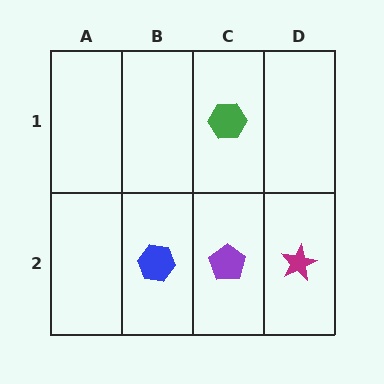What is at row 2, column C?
A purple pentagon.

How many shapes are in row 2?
3 shapes.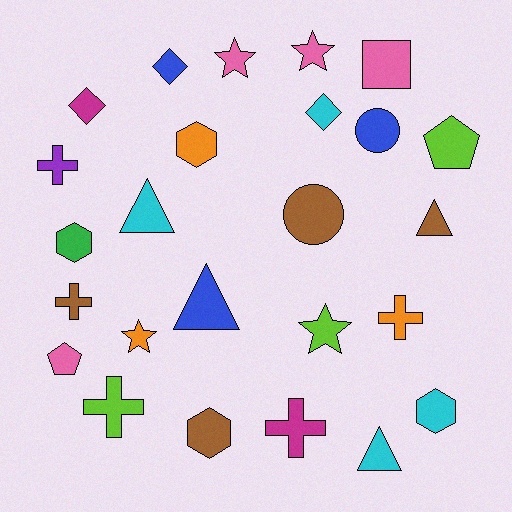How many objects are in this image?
There are 25 objects.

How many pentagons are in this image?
There are 2 pentagons.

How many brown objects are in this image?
There are 4 brown objects.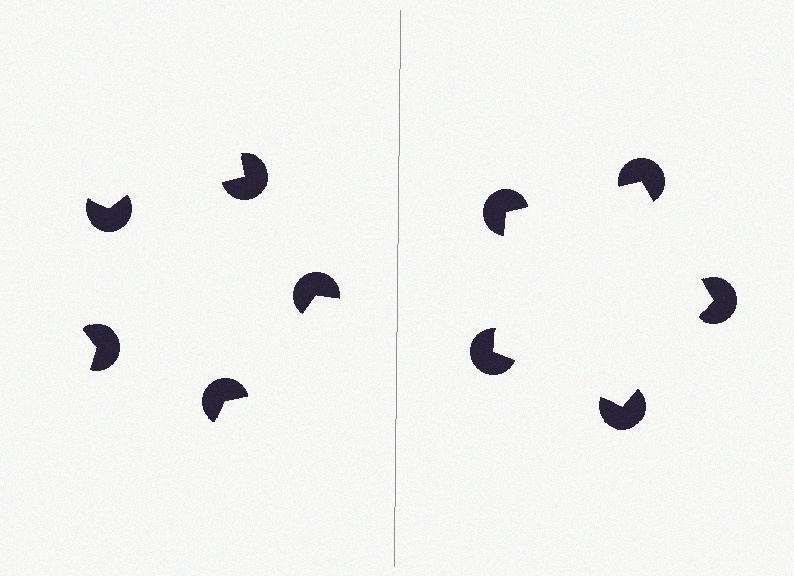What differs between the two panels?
The pac-man discs are positioned identically on both sides; only the wedge orientations differ. On the right they align to a pentagon; on the left they are misaligned.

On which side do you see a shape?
An illusory pentagon appears on the right side. On the left side the wedge cuts are rotated, so no coherent shape forms.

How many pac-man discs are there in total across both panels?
10 — 5 on each side.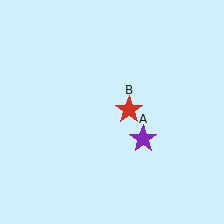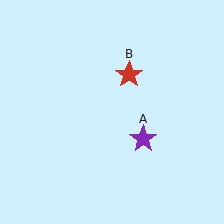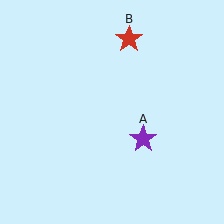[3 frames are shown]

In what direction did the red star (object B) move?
The red star (object B) moved up.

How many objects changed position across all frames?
1 object changed position: red star (object B).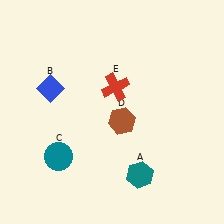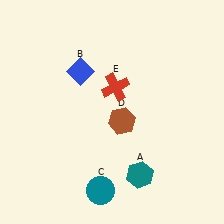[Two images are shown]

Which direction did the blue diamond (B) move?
The blue diamond (B) moved right.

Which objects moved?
The objects that moved are: the blue diamond (B), the teal circle (C).